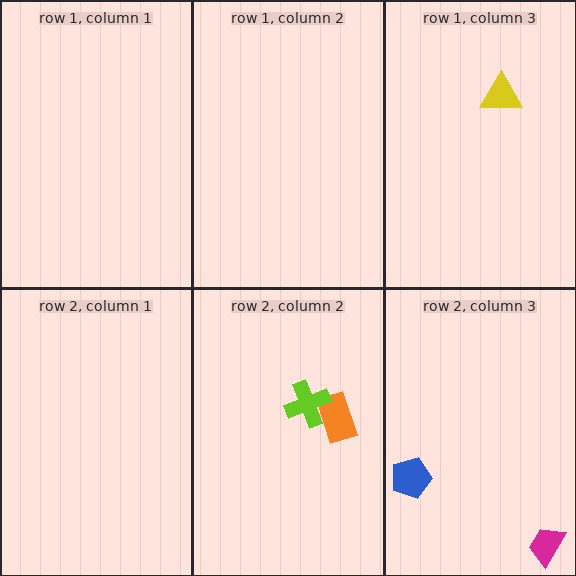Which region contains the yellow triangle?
The row 1, column 3 region.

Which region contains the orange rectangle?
The row 2, column 2 region.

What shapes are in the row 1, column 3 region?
The yellow triangle.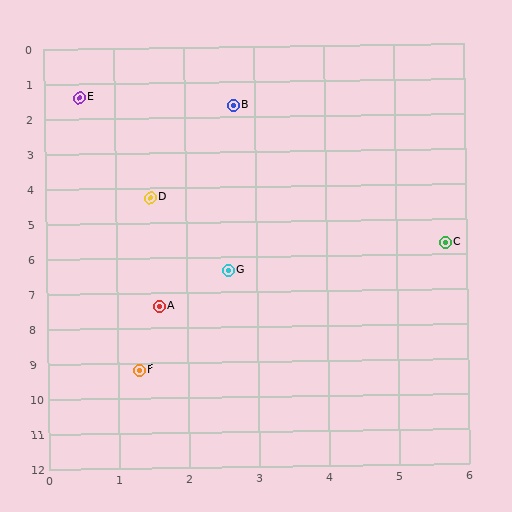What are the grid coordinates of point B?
Point B is at approximately (2.7, 1.7).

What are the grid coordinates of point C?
Point C is at approximately (5.7, 5.7).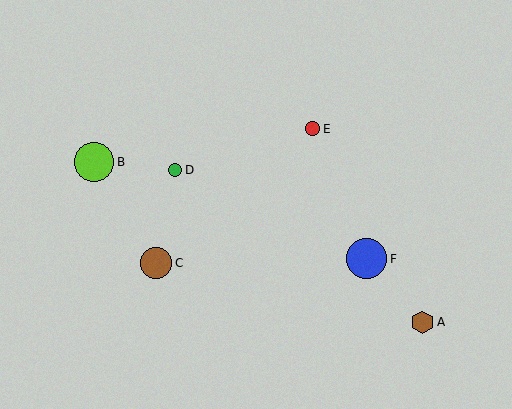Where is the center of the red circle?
The center of the red circle is at (312, 129).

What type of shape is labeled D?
Shape D is a green circle.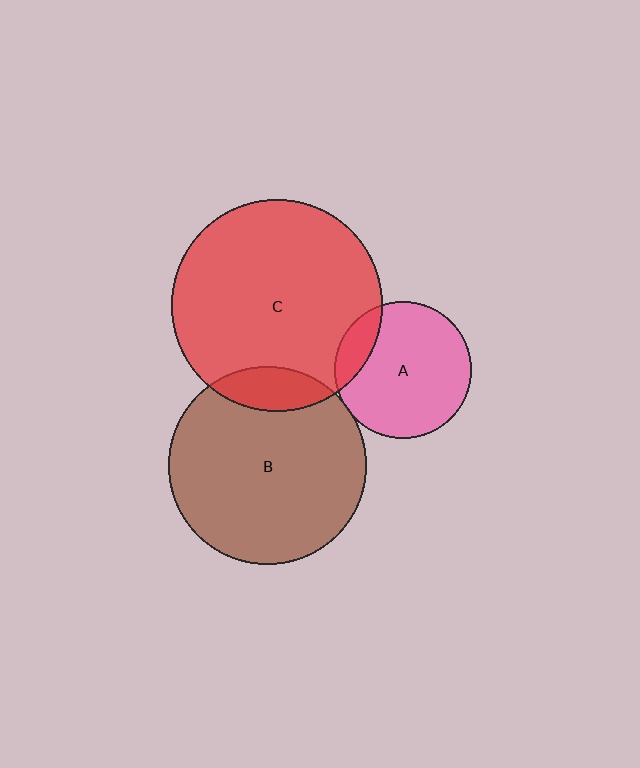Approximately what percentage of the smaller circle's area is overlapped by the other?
Approximately 10%.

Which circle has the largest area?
Circle C (red).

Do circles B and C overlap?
Yes.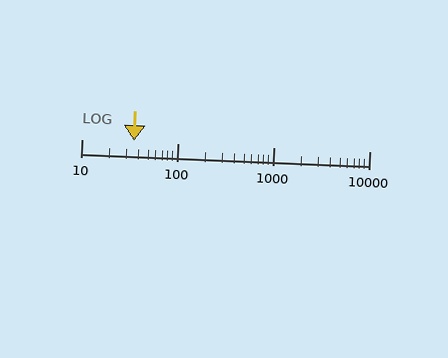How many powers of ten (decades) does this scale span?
The scale spans 3 decades, from 10 to 10000.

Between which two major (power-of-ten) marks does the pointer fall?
The pointer is between 10 and 100.